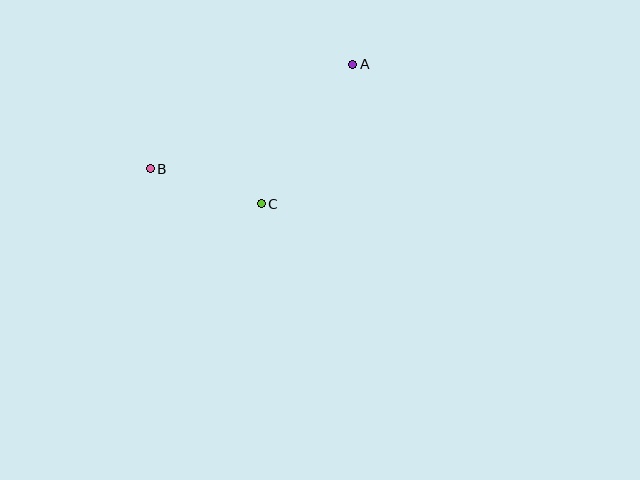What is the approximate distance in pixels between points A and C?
The distance between A and C is approximately 167 pixels.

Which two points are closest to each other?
Points B and C are closest to each other.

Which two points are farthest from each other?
Points A and B are farthest from each other.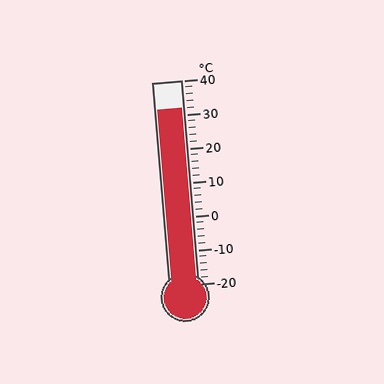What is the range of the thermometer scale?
The thermometer scale ranges from -20°C to 40°C.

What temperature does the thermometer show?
The thermometer shows approximately 32°C.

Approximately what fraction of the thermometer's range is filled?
The thermometer is filled to approximately 85% of its range.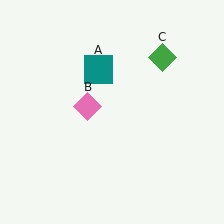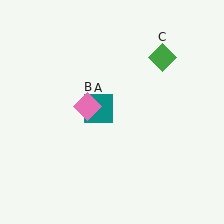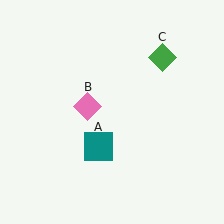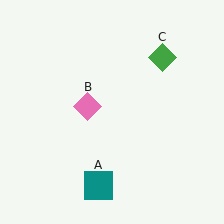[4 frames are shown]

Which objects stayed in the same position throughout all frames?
Pink diamond (object B) and green diamond (object C) remained stationary.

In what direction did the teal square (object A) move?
The teal square (object A) moved down.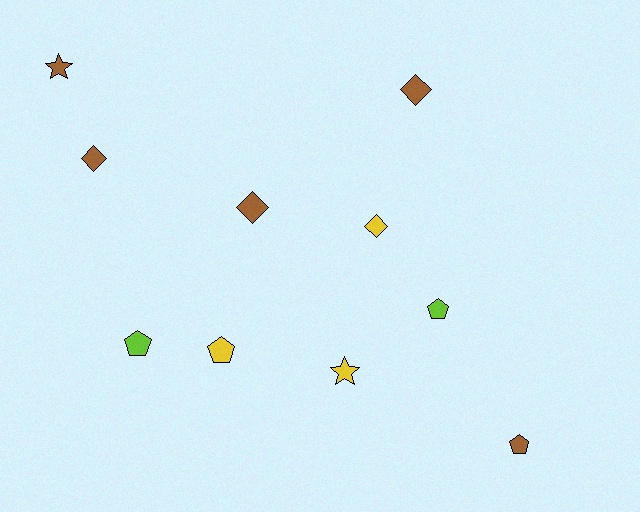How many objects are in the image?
There are 10 objects.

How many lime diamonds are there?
There are no lime diamonds.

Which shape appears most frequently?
Pentagon, with 4 objects.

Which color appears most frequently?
Brown, with 5 objects.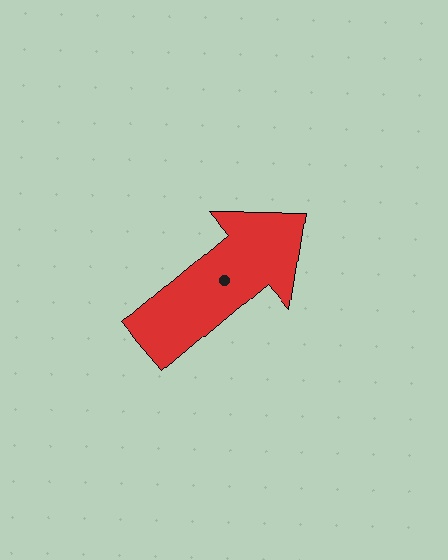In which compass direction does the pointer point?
Northeast.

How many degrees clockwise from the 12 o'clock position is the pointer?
Approximately 50 degrees.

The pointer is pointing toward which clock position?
Roughly 2 o'clock.